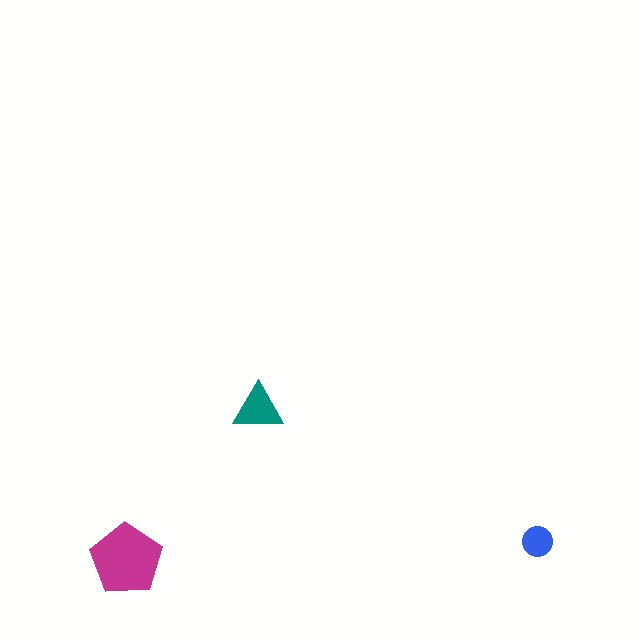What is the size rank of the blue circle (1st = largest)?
3rd.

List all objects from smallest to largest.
The blue circle, the teal triangle, the magenta pentagon.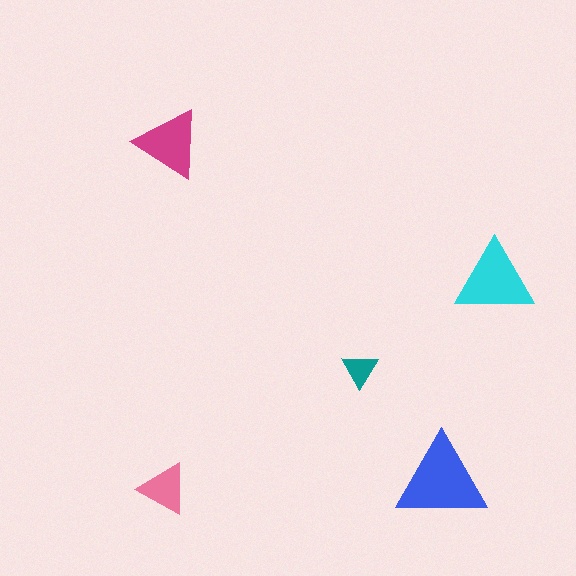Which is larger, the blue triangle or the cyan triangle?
The blue one.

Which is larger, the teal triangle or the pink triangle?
The pink one.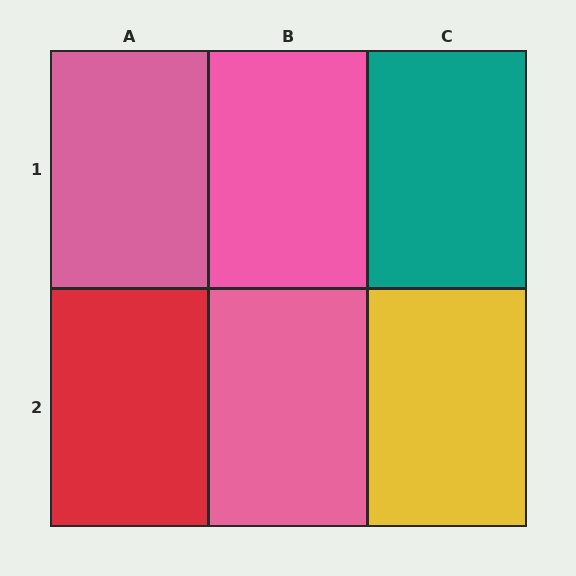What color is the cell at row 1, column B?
Pink.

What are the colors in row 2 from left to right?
Red, pink, yellow.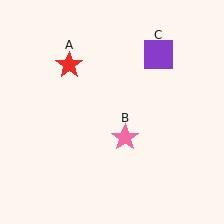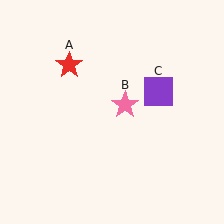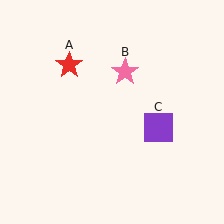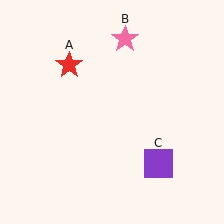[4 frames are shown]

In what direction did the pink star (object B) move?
The pink star (object B) moved up.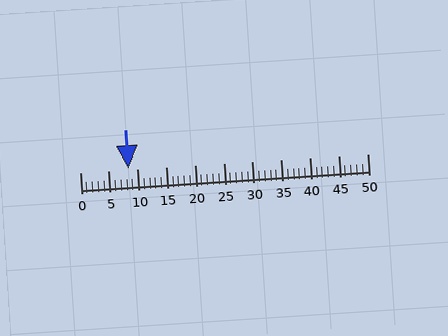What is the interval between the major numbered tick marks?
The major tick marks are spaced 5 units apart.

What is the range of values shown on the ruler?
The ruler shows values from 0 to 50.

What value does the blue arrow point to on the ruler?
The blue arrow points to approximately 8.